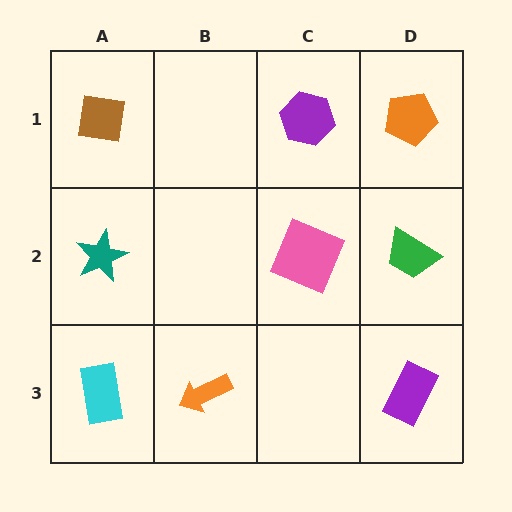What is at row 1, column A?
A brown square.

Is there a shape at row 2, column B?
No, that cell is empty.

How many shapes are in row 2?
3 shapes.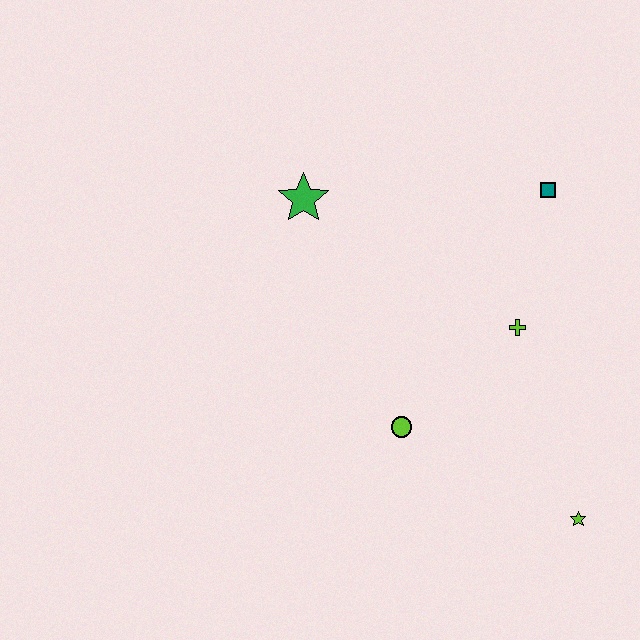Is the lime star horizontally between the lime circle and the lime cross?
No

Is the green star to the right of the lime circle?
No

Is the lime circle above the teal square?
No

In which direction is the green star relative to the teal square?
The green star is to the left of the teal square.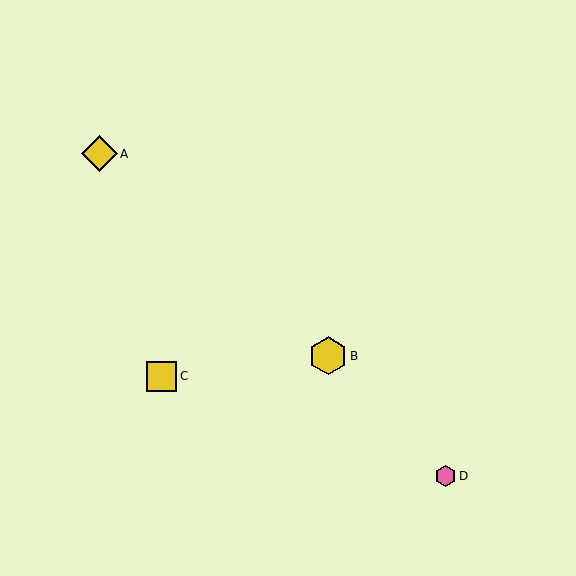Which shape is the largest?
The yellow hexagon (labeled B) is the largest.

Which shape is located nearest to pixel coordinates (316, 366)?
The yellow hexagon (labeled B) at (328, 356) is nearest to that location.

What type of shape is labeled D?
Shape D is a pink hexagon.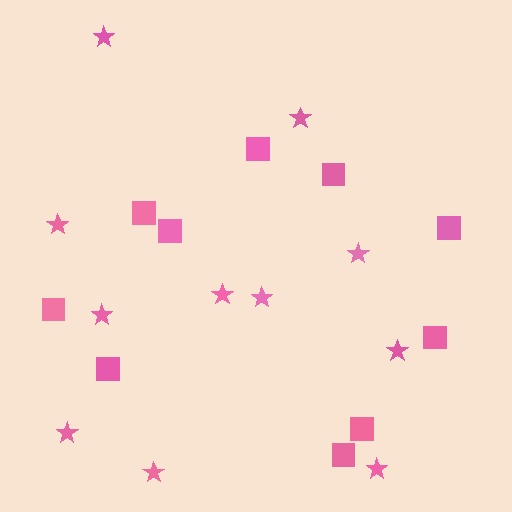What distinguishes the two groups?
There are 2 groups: one group of stars (11) and one group of squares (10).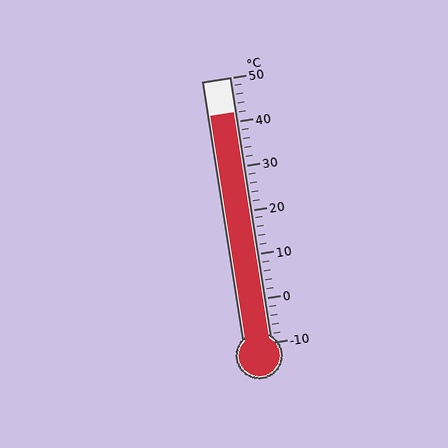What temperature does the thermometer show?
The thermometer shows approximately 42°C.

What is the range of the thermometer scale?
The thermometer scale ranges from -10°C to 50°C.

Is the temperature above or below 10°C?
The temperature is above 10°C.